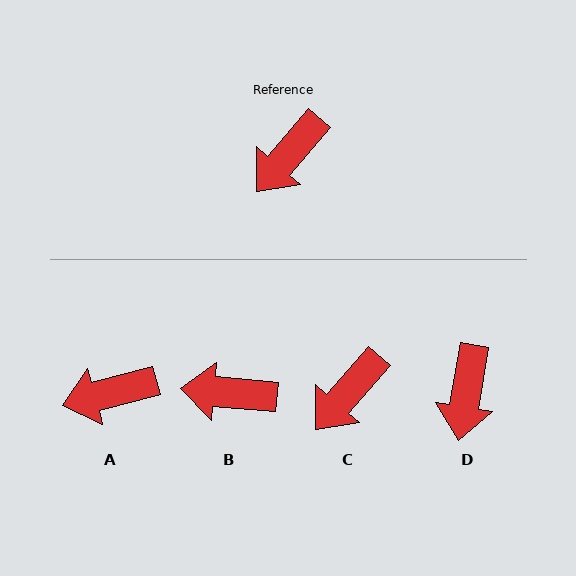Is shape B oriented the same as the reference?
No, it is off by about 54 degrees.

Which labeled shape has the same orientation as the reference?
C.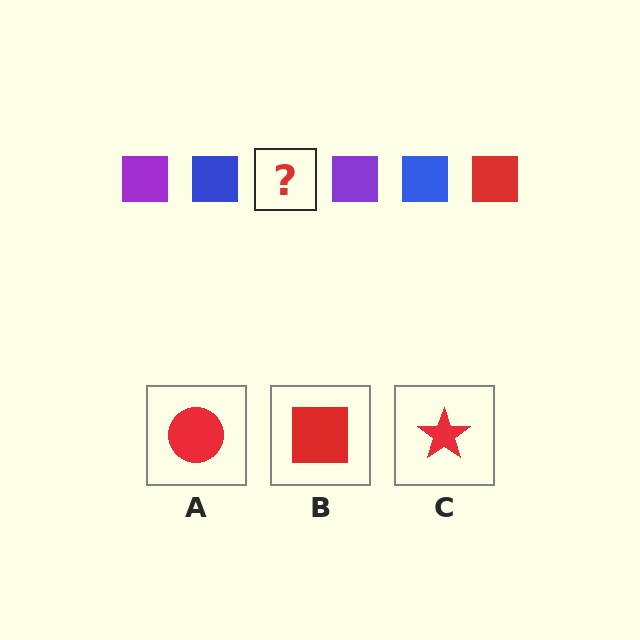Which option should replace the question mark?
Option B.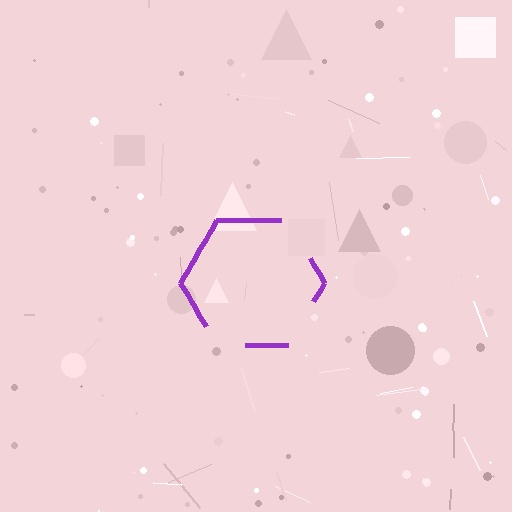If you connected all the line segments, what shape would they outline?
They would outline a hexagon.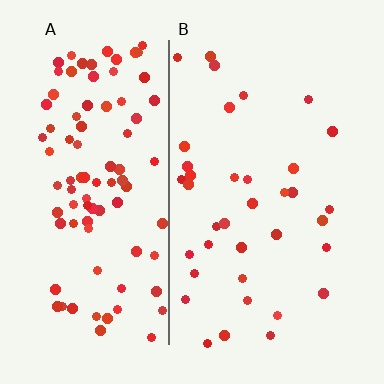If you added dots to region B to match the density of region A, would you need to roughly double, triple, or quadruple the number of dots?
Approximately triple.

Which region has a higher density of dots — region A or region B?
A (the left).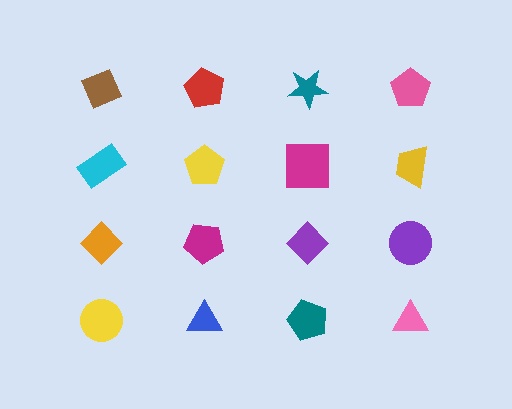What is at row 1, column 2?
A red pentagon.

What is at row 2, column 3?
A magenta square.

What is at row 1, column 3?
A teal star.